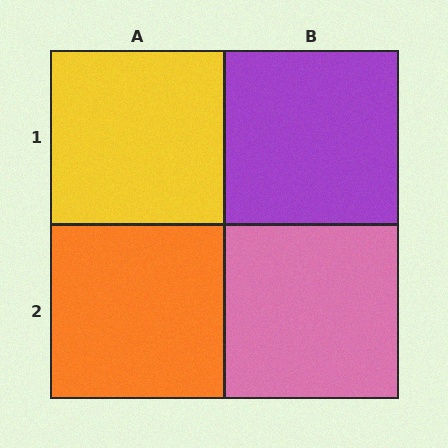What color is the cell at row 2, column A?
Orange.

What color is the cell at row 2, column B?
Pink.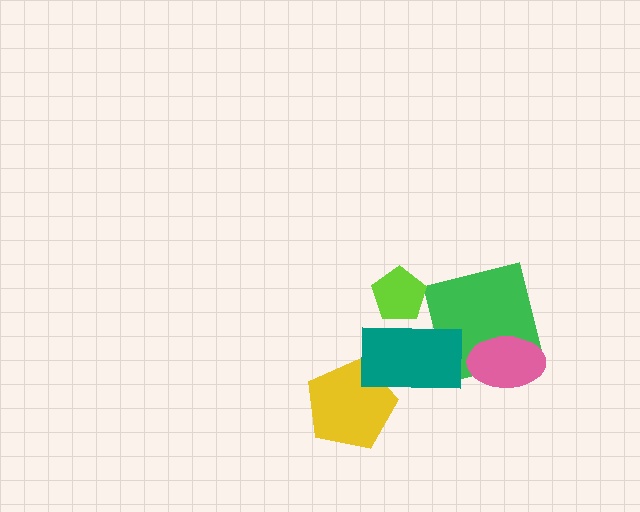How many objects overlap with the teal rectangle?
3 objects overlap with the teal rectangle.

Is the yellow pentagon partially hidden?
Yes, it is partially covered by another shape.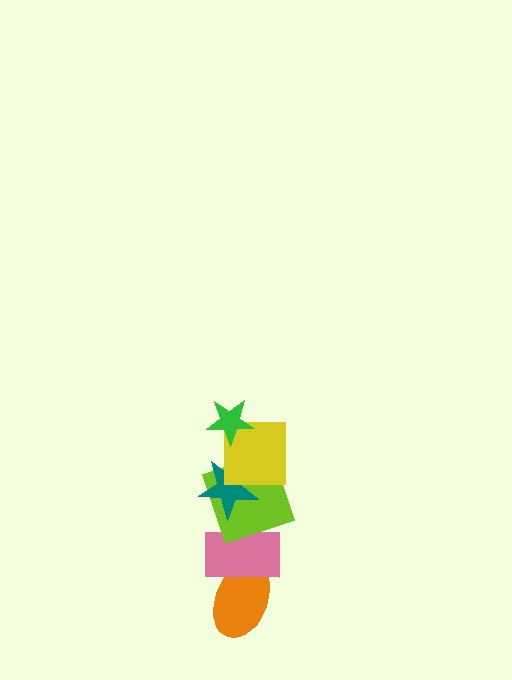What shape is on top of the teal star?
The yellow square is on top of the teal star.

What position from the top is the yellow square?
The yellow square is 2nd from the top.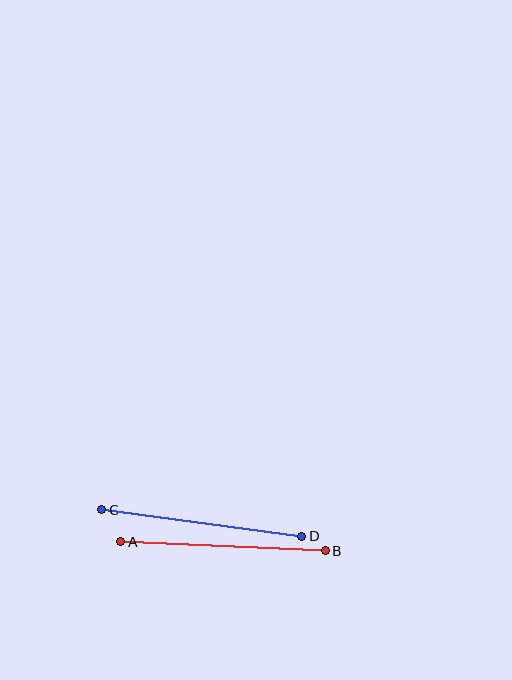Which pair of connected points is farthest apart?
Points A and B are farthest apart.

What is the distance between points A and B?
The distance is approximately 204 pixels.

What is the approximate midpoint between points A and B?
The midpoint is at approximately (223, 546) pixels.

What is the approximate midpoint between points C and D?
The midpoint is at approximately (202, 523) pixels.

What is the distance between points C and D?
The distance is approximately 202 pixels.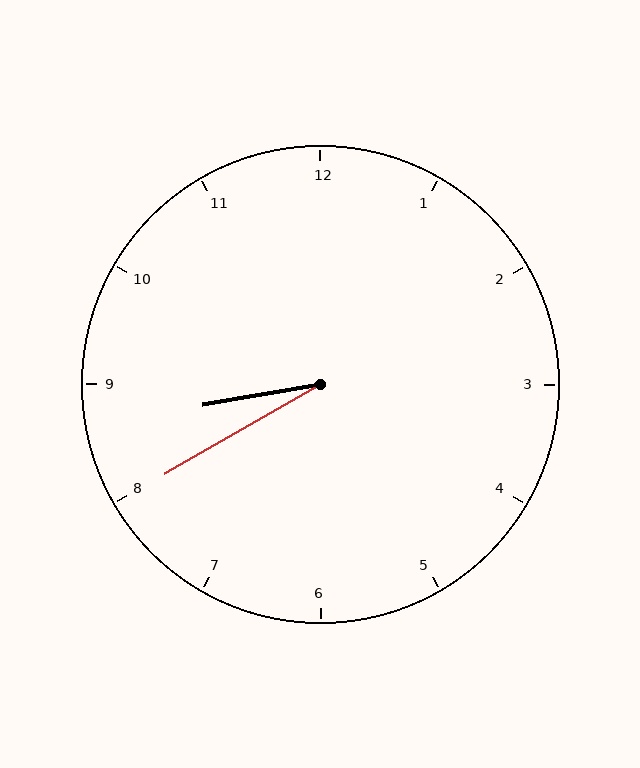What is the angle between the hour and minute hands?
Approximately 20 degrees.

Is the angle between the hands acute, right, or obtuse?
It is acute.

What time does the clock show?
8:40.